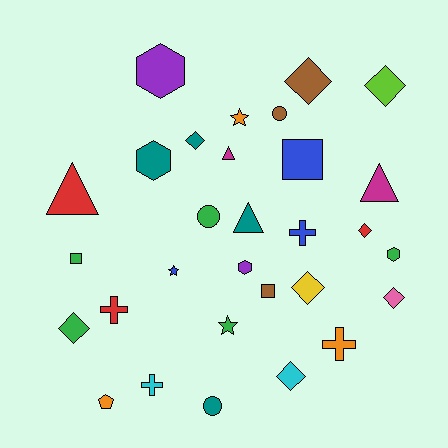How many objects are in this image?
There are 30 objects.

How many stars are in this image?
There are 3 stars.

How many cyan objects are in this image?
There are 2 cyan objects.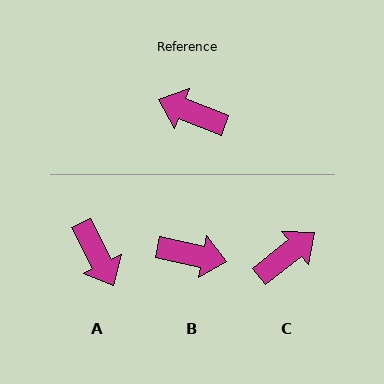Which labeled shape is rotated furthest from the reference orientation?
B, about 171 degrees away.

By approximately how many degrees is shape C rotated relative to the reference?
Approximately 120 degrees clockwise.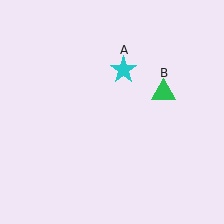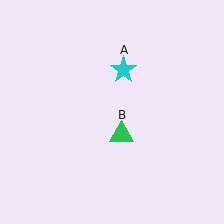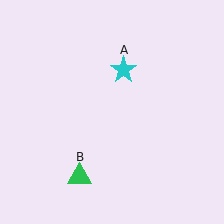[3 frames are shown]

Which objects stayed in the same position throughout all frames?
Cyan star (object A) remained stationary.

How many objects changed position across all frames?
1 object changed position: green triangle (object B).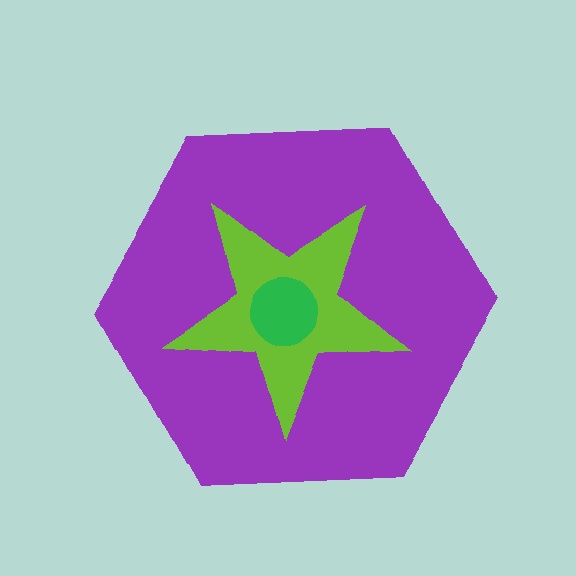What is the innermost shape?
The green circle.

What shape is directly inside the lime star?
The green circle.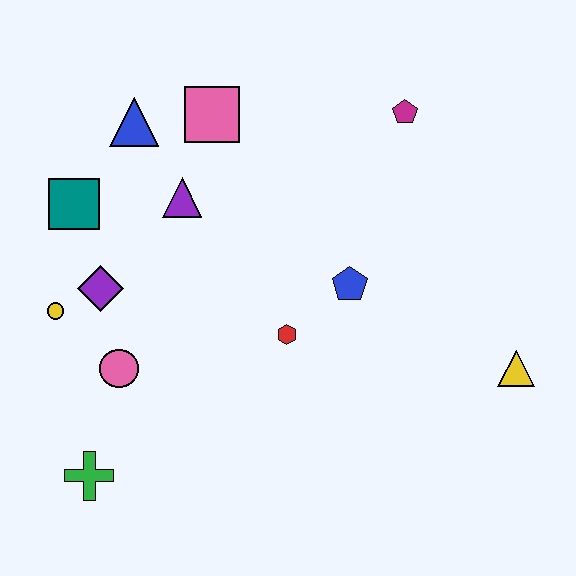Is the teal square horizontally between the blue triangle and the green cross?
No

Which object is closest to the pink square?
The blue triangle is closest to the pink square.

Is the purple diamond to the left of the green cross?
No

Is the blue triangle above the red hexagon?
Yes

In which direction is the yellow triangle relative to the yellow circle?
The yellow triangle is to the right of the yellow circle.